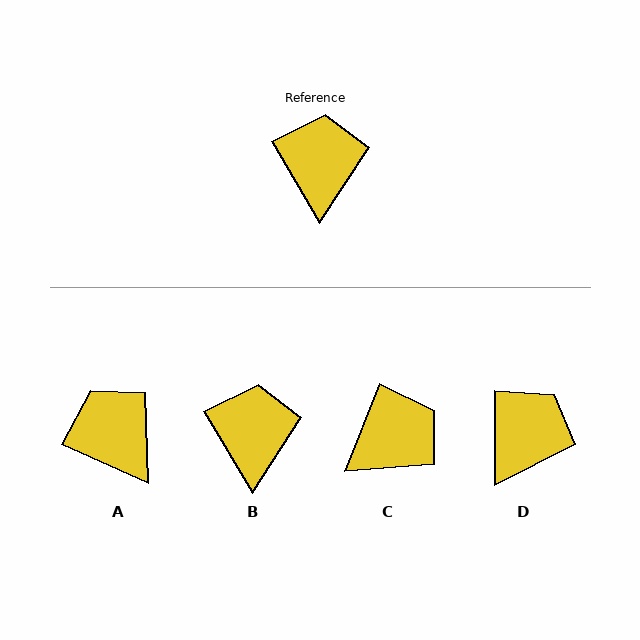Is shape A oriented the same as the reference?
No, it is off by about 35 degrees.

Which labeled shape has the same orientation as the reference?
B.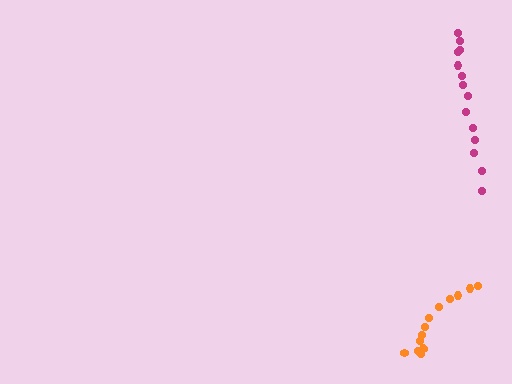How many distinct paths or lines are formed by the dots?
There are 2 distinct paths.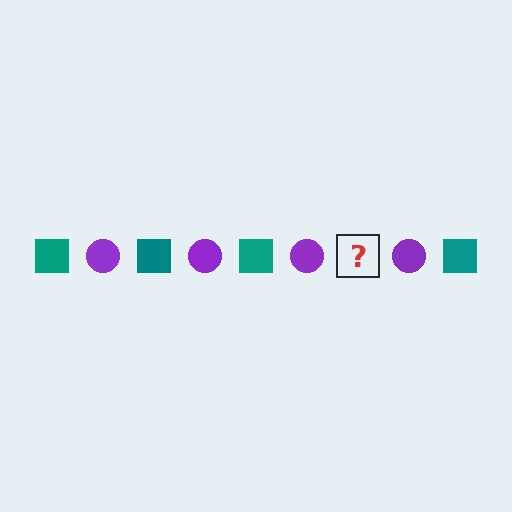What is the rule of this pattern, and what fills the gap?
The rule is that the pattern alternates between teal square and purple circle. The gap should be filled with a teal square.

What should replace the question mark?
The question mark should be replaced with a teal square.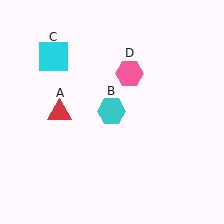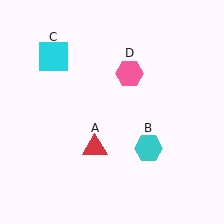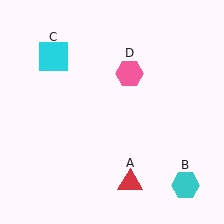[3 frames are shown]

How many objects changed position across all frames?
2 objects changed position: red triangle (object A), cyan hexagon (object B).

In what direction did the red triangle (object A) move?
The red triangle (object A) moved down and to the right.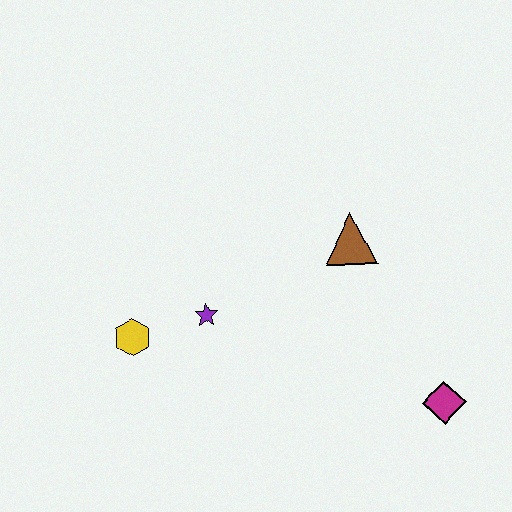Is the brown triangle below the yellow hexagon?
No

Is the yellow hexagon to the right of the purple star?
No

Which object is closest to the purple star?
The yellow hexagon is closest to the purple star.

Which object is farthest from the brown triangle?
The yellow hexagon is farthest from the brown triangle.